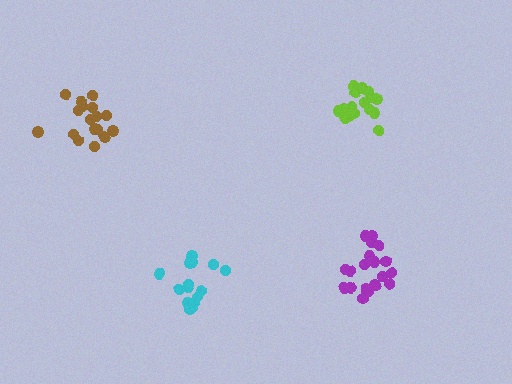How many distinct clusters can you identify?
There are 4 distinct clusters.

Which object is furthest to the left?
The brown cluster is leftmost.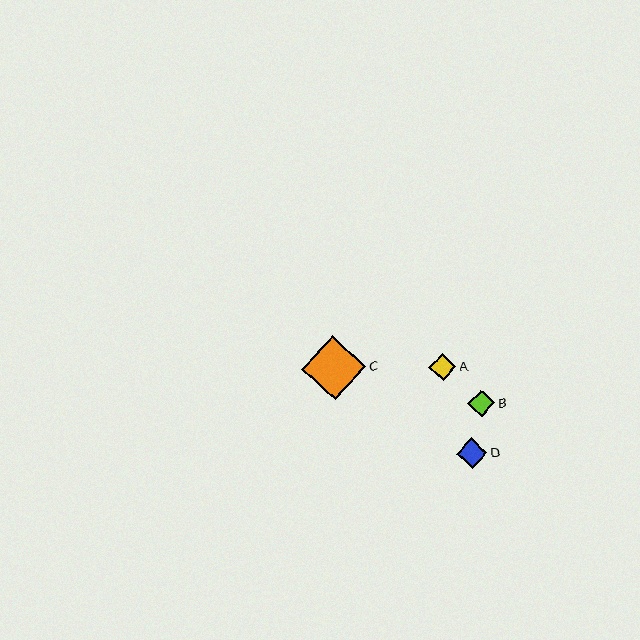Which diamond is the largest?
Diamond C is the largest with a size of approximately 64 pixels.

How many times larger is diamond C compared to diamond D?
Diamond C is approximately 2.1 times the size of diamond D.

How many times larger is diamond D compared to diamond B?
Diamond D is approximately 1.1 times the size of diamond B.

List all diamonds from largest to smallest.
From largest to smallest: C, D, A, B.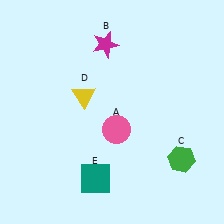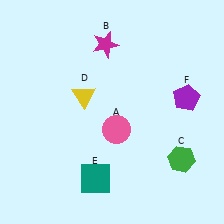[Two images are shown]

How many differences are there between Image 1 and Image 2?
There is 1 difference between the two images.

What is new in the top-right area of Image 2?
A purple pentagon (F) was added in the top-right area of Image 2.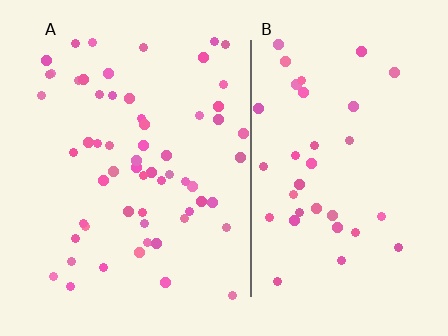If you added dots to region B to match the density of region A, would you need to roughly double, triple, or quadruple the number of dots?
Approximately double.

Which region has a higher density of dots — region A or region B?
A (the left).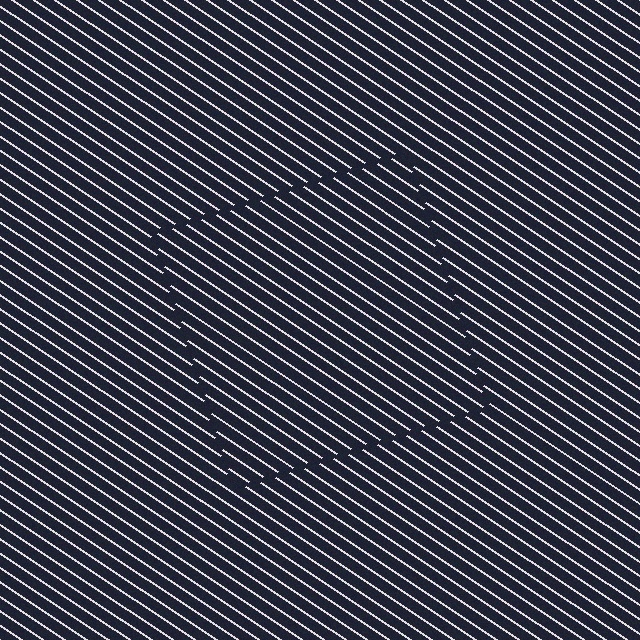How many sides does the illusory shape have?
4 sides — the line-ends trace a square.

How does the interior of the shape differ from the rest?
The interior of the shape contains the same grating, shifted by half a period — the contour is defined by the phase discontinuity where line-ends from the inner and outer gratings abut.